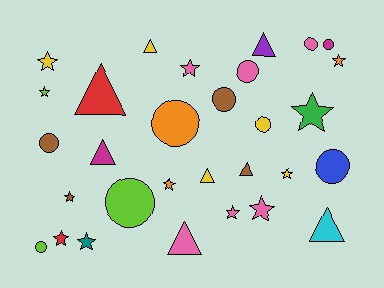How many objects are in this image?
There are 30 objects.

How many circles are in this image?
There are 10 circles.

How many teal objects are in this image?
There is 1 teal object.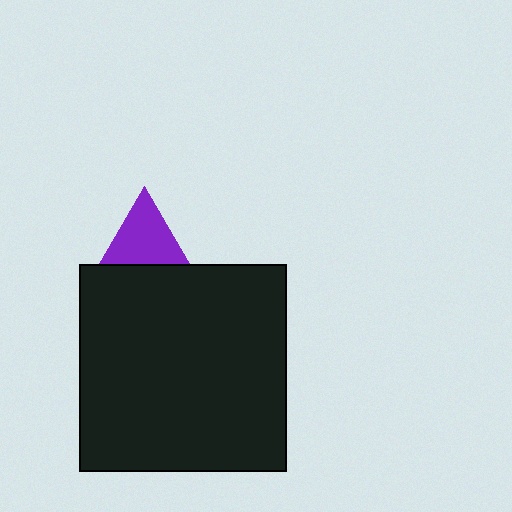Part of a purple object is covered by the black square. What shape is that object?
It is a triangle.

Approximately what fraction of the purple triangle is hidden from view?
Roughly 46% of the purple triangle is hidden behind the black square.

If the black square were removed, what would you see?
You would see the complete purple triangle.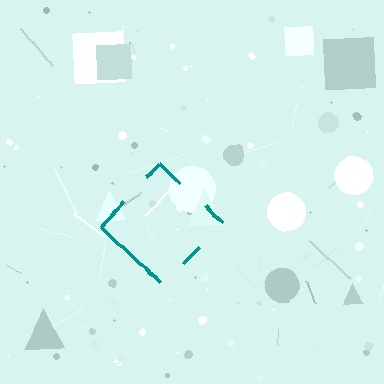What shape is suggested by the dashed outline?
The dashed outline suggests a diamond.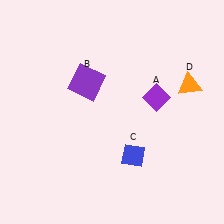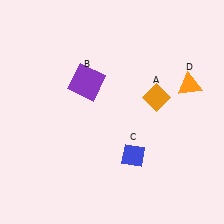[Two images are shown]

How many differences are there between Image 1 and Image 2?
There is 1 difference between the two images.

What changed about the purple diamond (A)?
In Image 1, A is purple. In Image 2, it changed to orange.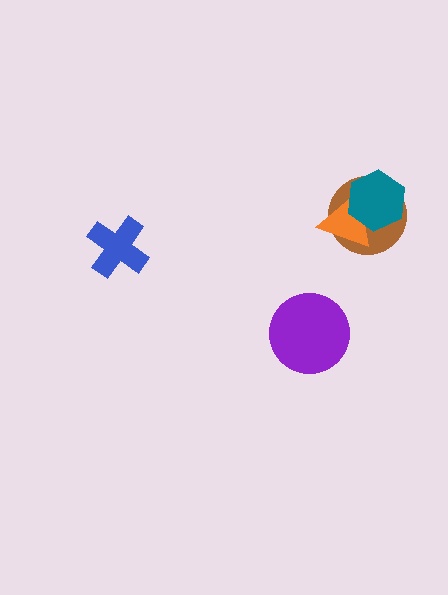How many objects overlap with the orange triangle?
2 objects overlap with the orange triangle.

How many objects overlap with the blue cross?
0 objects overlap with the blue cross.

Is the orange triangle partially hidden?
Yes, it is partially covered by another shape.